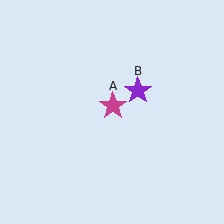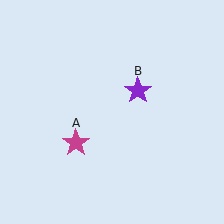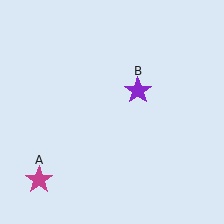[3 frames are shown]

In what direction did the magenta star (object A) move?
The magenta star (object A) moved down and to the left.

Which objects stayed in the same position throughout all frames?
Purple star (object B) remained stationary.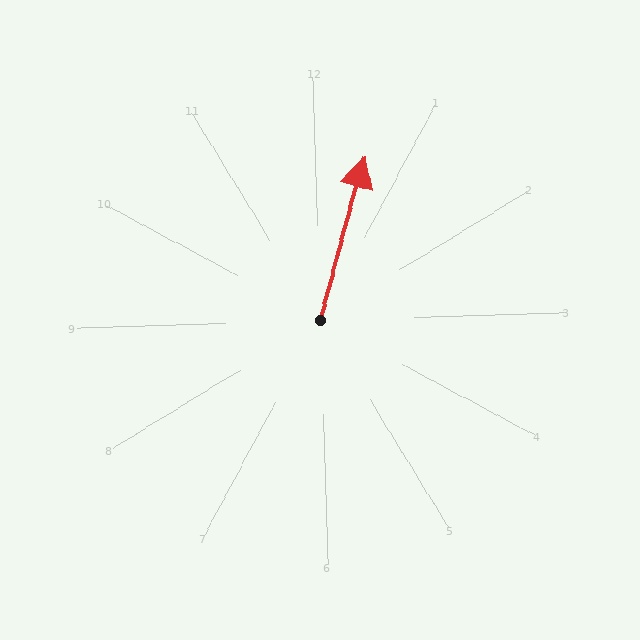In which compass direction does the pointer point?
North.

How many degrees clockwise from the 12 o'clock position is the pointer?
Approximately 17 degrees.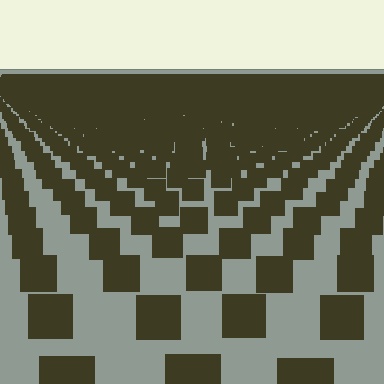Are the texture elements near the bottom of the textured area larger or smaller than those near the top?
Larger. Near the bottom, elements are closer to the viewer and appear at a bigger on-screen size.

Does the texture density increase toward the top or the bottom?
Density increases toward the top.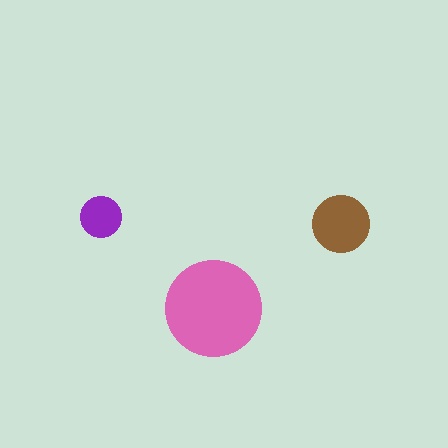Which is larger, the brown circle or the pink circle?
The pink one.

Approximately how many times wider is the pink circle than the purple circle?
About 2.5 times wider.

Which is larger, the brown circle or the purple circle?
The brown one.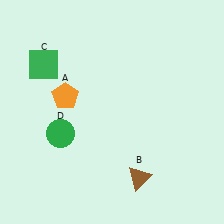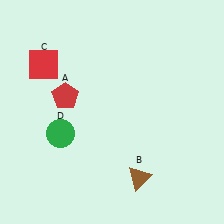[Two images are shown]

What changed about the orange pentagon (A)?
In Image 1, A is orange. In Image 2, it changed to red.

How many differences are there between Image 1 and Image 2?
There are 2 differences between the two images.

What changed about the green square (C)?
In Image 1, C is green. In Image 2, it changed to red.